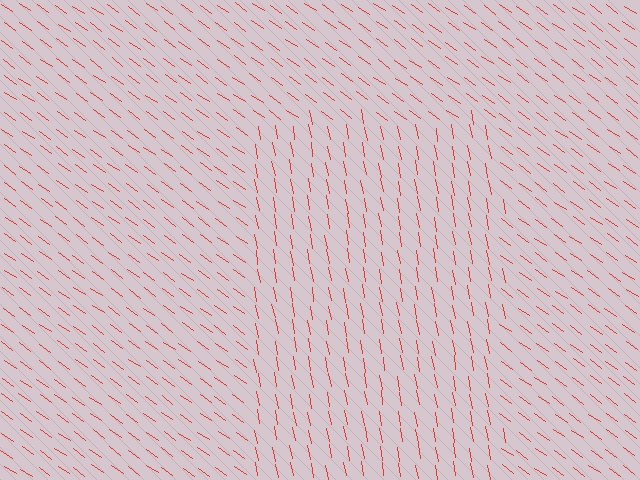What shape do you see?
I see a rectangle.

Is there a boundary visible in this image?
Yes, there is a texture boundary formed by a change in line orientation.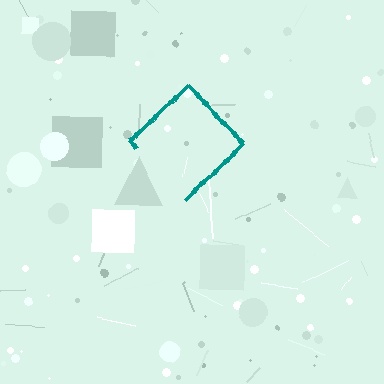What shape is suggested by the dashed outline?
The dashed outline suggests a diamond.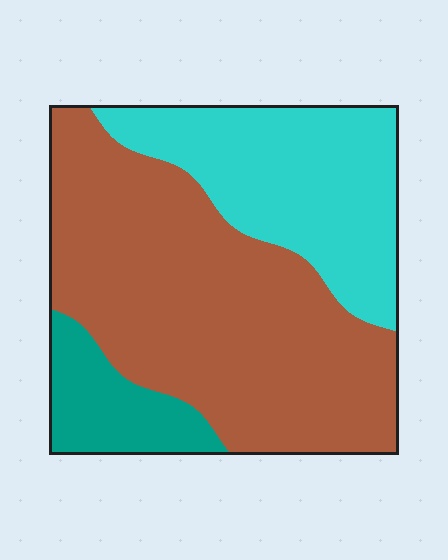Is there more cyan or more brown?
Brown.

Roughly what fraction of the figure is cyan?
Cyan covers about 30% of the figure.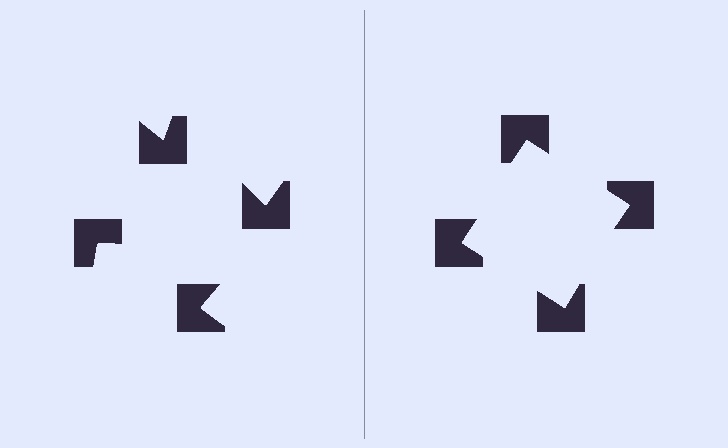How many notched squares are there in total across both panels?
8 — 4 on each side.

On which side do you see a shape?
An illusory square appears on the right side. On the left side the wedge cuts are rotated, so no coherent shape forms.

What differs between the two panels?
The notched squares are positioned identically on both sides; only the wedge orientations differ. On the right they align to a square; on the left they are misaligned.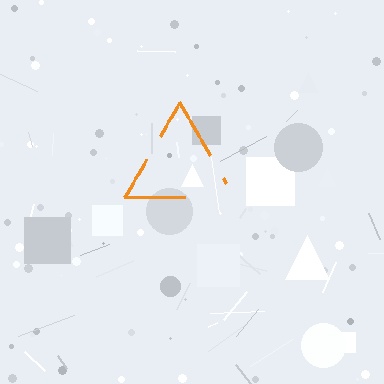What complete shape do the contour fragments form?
The contour fragments form a triangle.